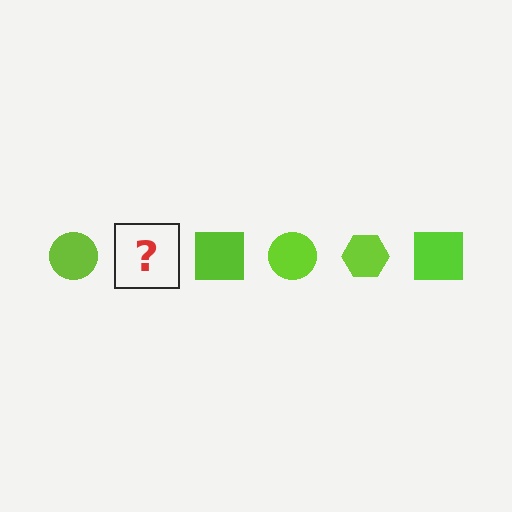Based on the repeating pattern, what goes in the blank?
The blank should be a lime hexagon.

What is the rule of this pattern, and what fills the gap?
The rule is that the pattern cycles through circle, hexagon, square shapes in lime. The gap should be filled with a lime hexagon.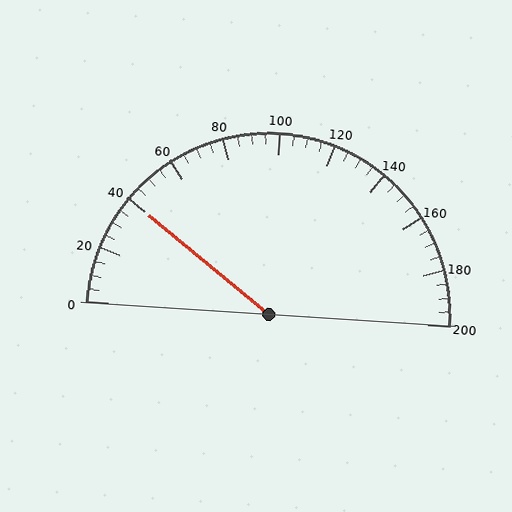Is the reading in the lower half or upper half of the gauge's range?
The reading is in the lower half of the range (0 to 200).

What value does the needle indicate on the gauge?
The needle indicates approximately 40.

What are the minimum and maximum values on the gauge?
The gauge ranges from 0 to 200.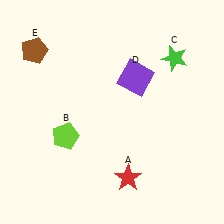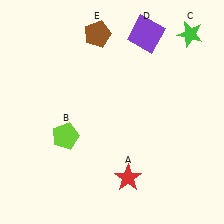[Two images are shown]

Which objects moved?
The objects that moved are: the green star (C), the purple square (D), the brown pentagon (E).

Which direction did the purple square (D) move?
The purple square (D) moved up.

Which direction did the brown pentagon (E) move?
The brown pentagon (E) moved right.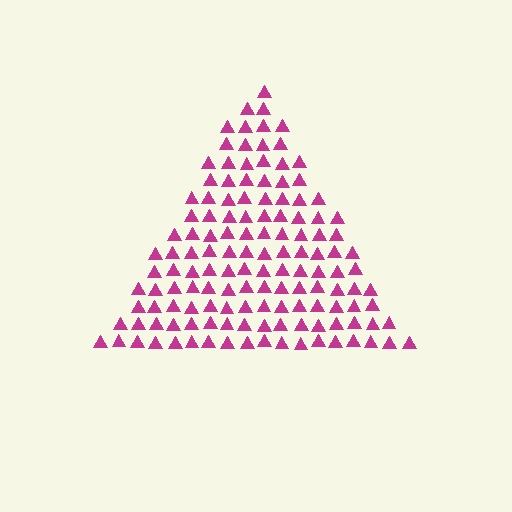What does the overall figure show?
The overall figure shows a triangle.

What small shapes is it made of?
It is made of small triangles.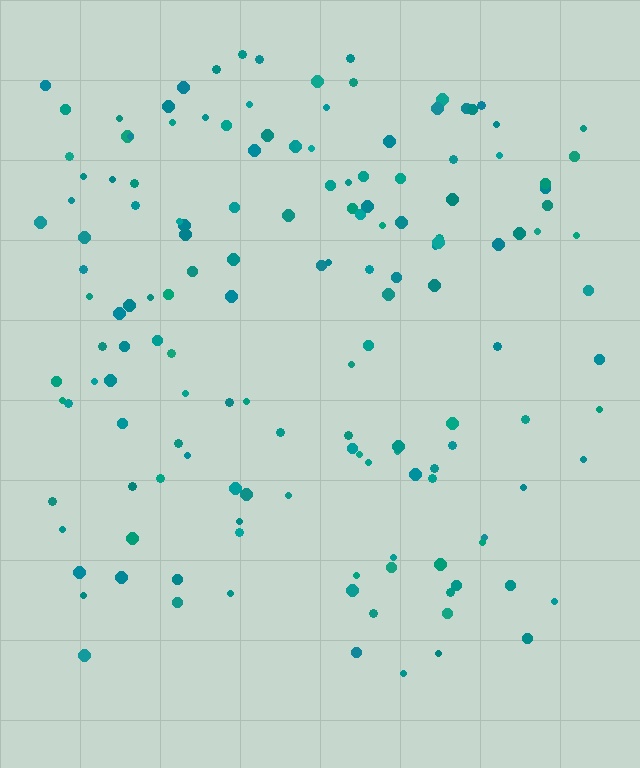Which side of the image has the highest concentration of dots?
The top.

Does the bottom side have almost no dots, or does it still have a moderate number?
Still a moderate number, just noticeably fewer than the top.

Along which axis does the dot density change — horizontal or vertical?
Vertical.